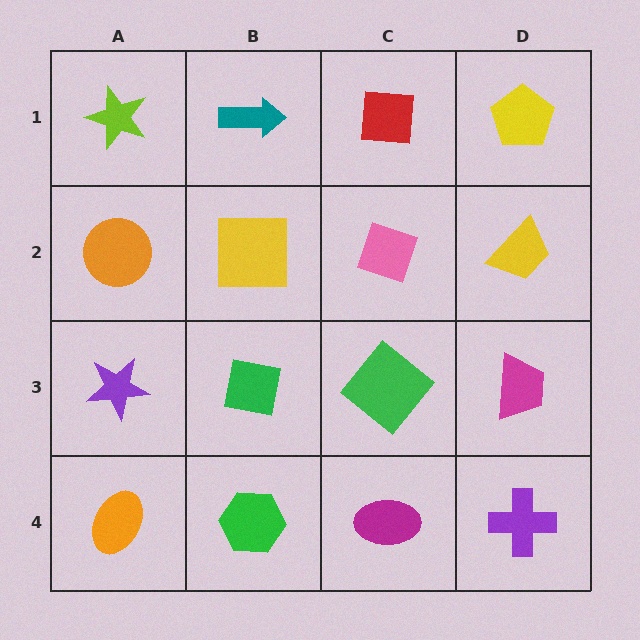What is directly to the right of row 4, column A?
A green hexagon.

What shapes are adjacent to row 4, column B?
A green square (row 3, column B), an orange ellipse (row 4, column A), a magenta ellipse (row 4, column C).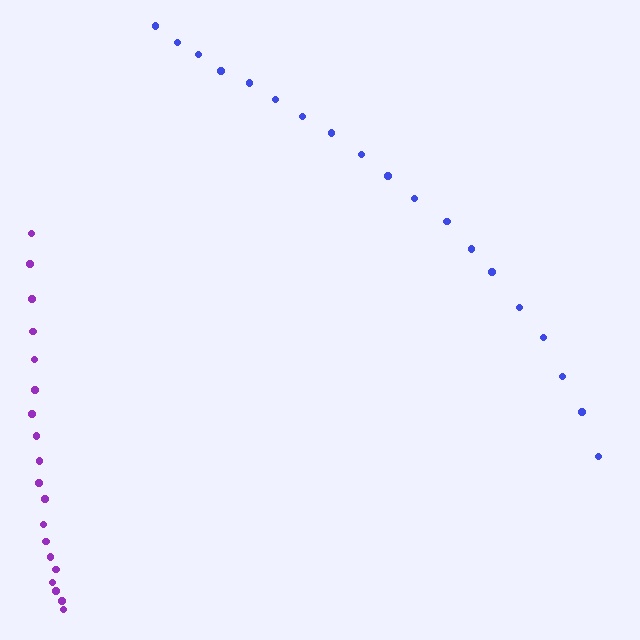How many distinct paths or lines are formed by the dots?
There are 2 distinct paths.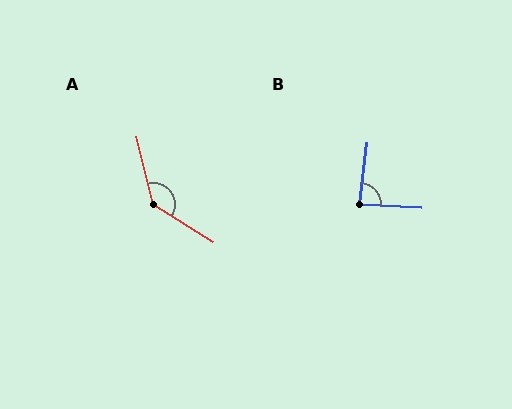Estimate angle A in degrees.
Approximately 136 degrees.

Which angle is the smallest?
B, at approximately 86 degrees.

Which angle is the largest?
A, at approximately 136 degrees.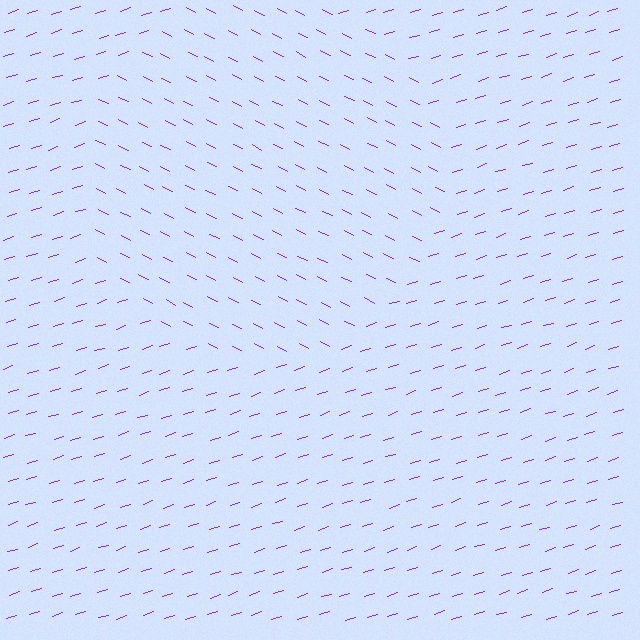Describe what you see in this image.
The image is filled with small purple line segments. A circle region in the image has lines oriented differently from the surrounding lines, creating a visible texture boundary.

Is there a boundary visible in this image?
Yes, there is a texture boundary formed by a change in line orientation.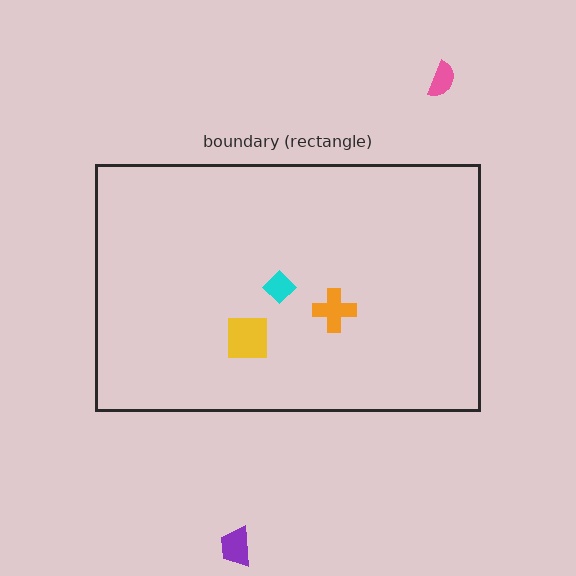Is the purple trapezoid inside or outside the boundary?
Outside.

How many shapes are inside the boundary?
3 inside, 2 outside.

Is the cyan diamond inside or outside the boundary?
Inside.